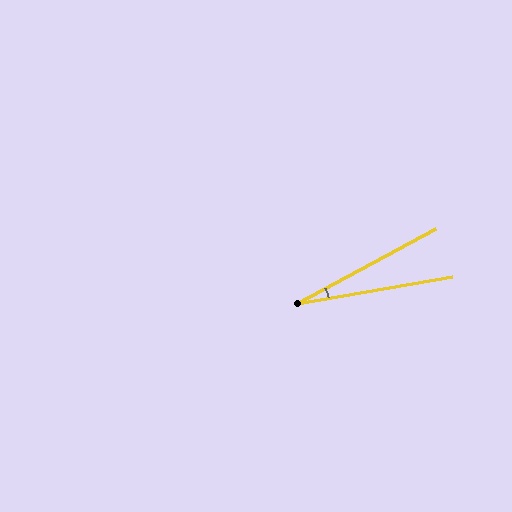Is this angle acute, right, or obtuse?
It is acute.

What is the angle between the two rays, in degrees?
Approximately 19 degrees.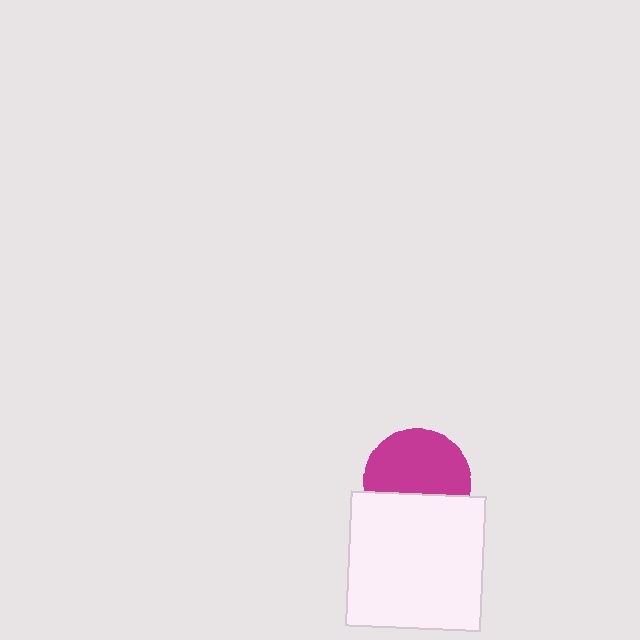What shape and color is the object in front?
The object in front is a white square.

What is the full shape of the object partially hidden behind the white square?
The partially hidden object is a magenta circle.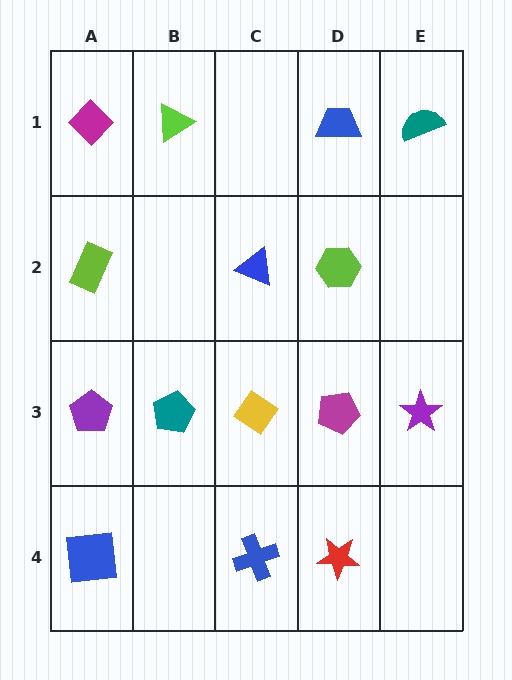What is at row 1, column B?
A lime triangle.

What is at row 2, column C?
A blue triangle.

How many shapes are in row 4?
3 shapes.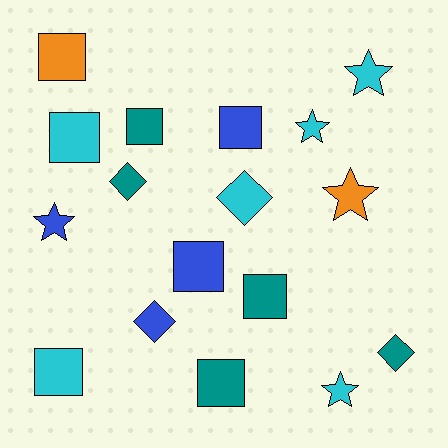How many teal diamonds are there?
There are 2 teal diamonds.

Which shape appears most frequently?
Square, with 8 objects.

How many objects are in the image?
There are 17 objects.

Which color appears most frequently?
Cyan, with 6 objects.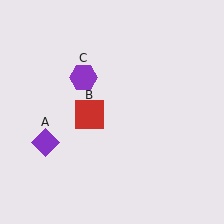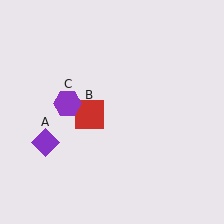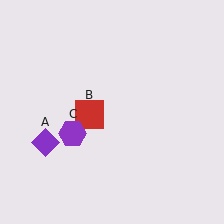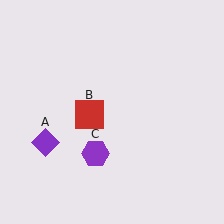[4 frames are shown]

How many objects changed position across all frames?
1 object changed position: purple hexagon (object C).